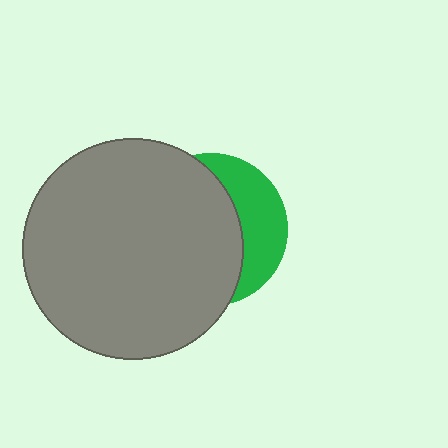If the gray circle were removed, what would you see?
You would see the complete green circle.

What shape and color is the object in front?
The object in front is a gray circle.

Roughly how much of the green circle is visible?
A small part of it is visible (roughly 32%).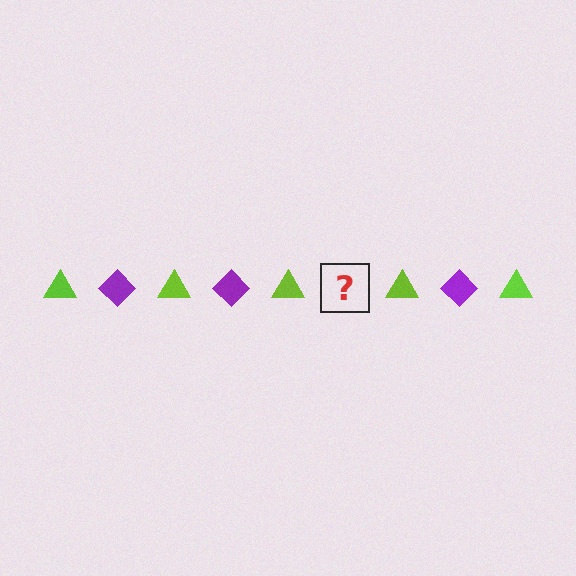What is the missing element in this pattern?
The missing element is a purple diamond.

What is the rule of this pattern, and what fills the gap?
The rule is that the pattern alternates between lime triangle and purple diamond. The gap should be filled with a purple diamond.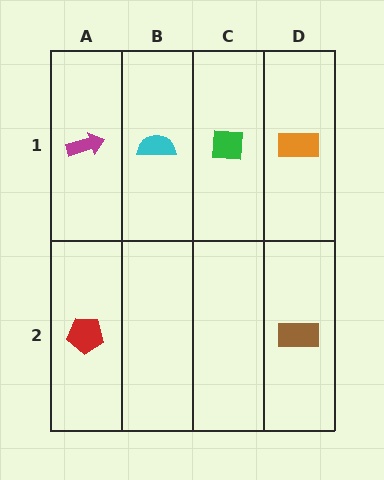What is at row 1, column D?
An orange rectangle.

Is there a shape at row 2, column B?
No, that cell is empty.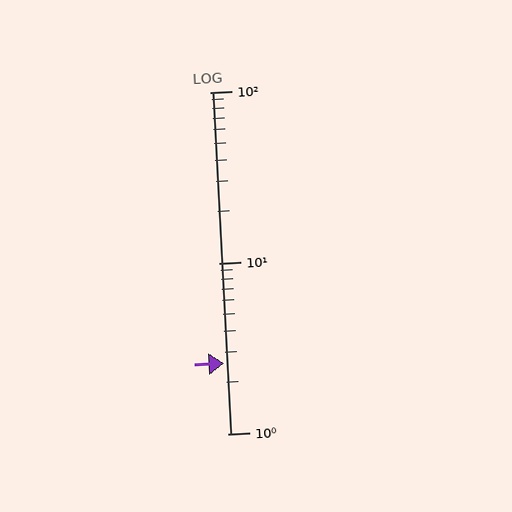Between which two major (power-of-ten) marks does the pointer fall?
The pointer is between 1 and 10.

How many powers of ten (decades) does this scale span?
The scale spans 2 decades, from 1 to 100.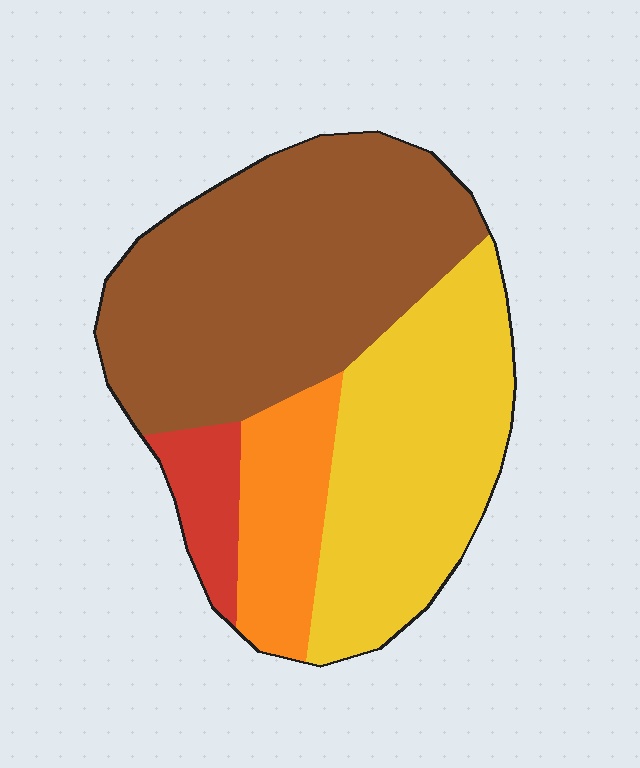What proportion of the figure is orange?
Orange takes up about one eighth (1/8) of the figure.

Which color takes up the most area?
Brown, at roughly 45%.